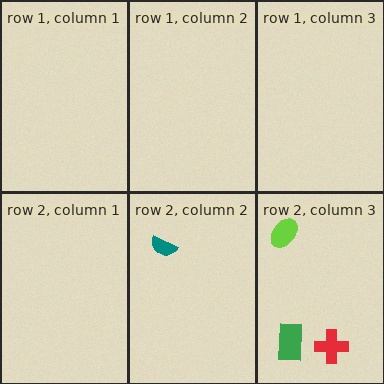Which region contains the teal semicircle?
The row 2, column 2 region.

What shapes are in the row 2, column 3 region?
The lime ellipse, the green rectangle, the red cross.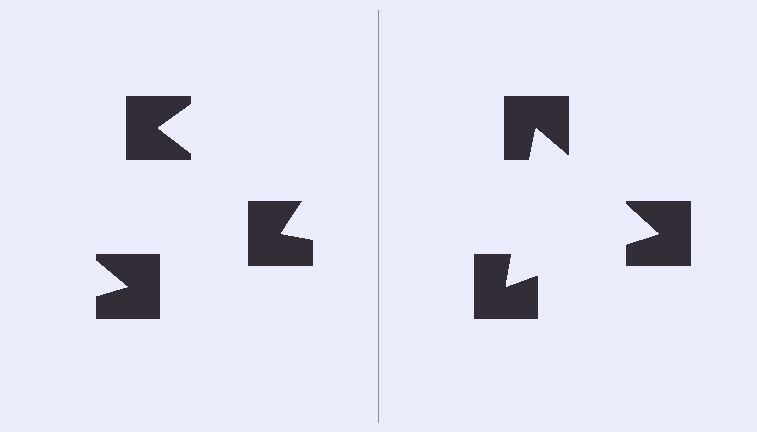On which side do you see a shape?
An illusory triangle appears on the right side. On the left side the wedge cuts are rotated, so no coherent shape forms.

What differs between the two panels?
The notched squares are positioned identically on both sides; only the wedge orientations differ. On the right they align to a triangle; on the left they are misaligned.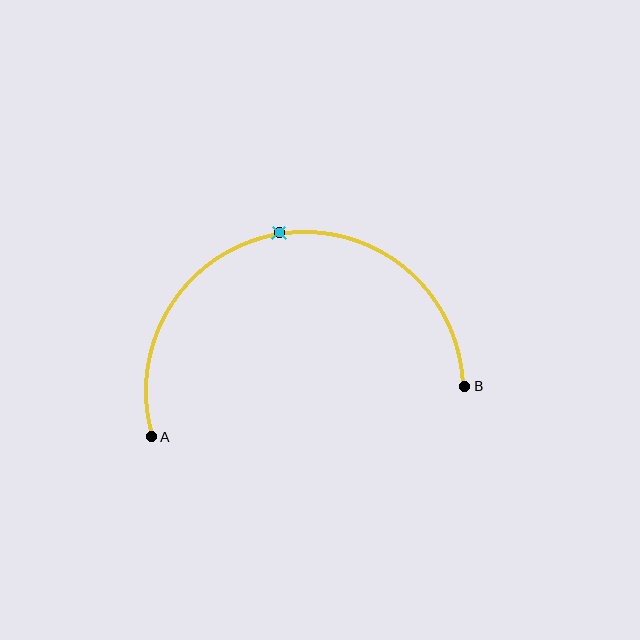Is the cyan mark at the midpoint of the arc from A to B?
Yes. The cyan mark lies on the arc at equal arc-length from both A and B — it is the arc midpoint.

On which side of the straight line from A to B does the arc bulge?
The arc bulges above the straight line connecting A and B.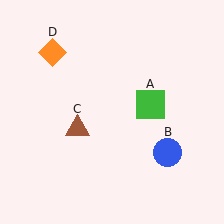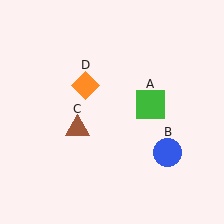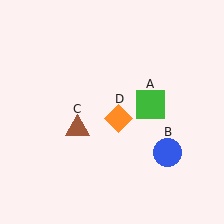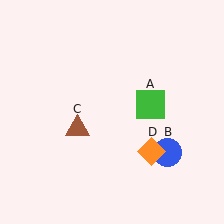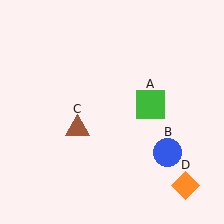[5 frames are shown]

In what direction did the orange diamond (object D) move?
The orange diamond (object D) moved down and to the right.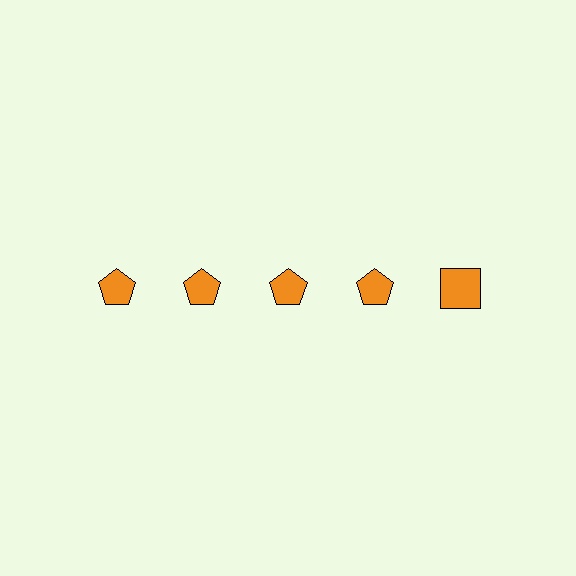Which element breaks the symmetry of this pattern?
The orange square in the top row, rightmost column breaks the symmetry. All other shapes are orange pentagons.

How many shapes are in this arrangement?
There are 5 shapes arranged in a grid pattern.